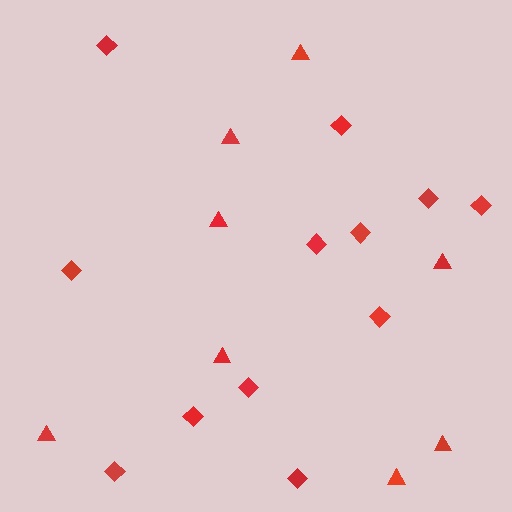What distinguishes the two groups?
There are 2 groups: one group of diamonds (12) and one group of triangles (8).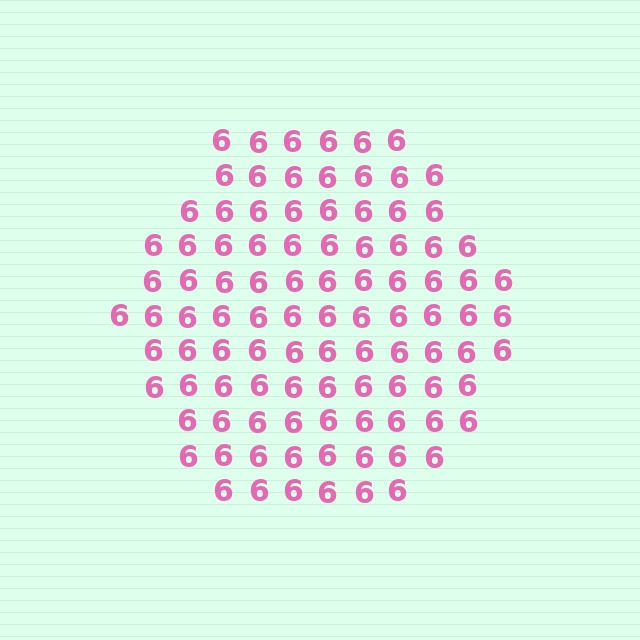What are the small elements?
The small elements are digit 6's.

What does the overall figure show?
The overall figure shows a hexagon.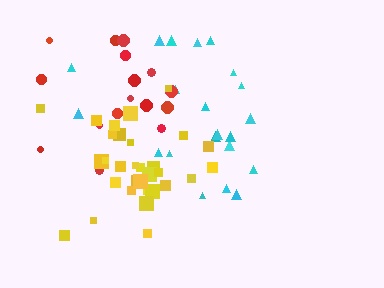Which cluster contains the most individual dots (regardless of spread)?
Yellow (31).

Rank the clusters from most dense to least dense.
yellow, red, cyan.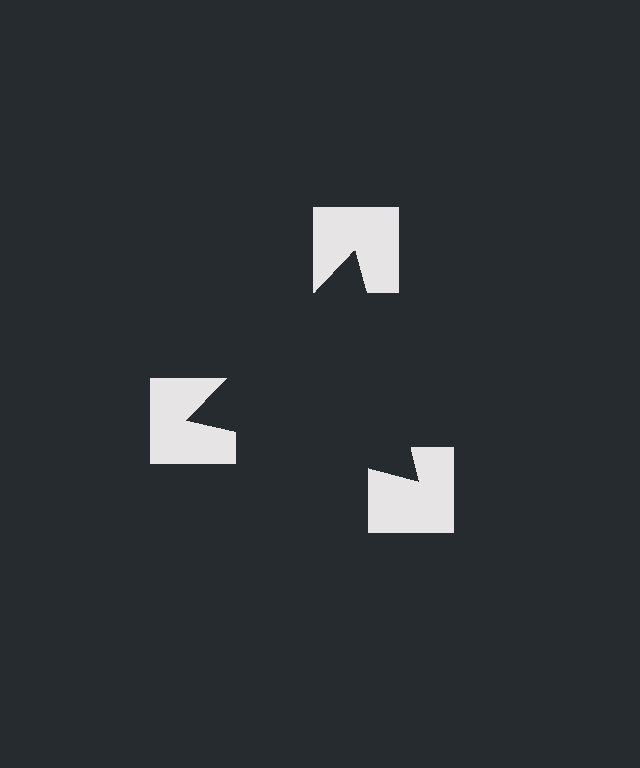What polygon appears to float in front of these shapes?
An illusory triangle — its edges are inferred from the aligned wedge cuts in the notched squares, not physically drawn.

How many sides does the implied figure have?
3 sides.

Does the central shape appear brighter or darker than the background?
It typically appears slightly darker than the background, even though no actual brightness change is drawn.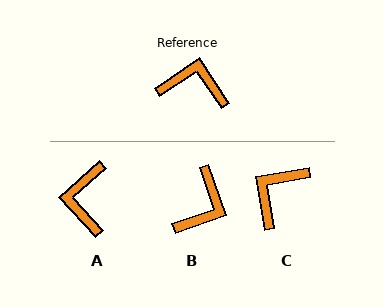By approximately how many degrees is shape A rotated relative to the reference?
Approximately 98 degrees counter-clockwise.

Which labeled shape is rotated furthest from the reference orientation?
B, about 105 degrees away.